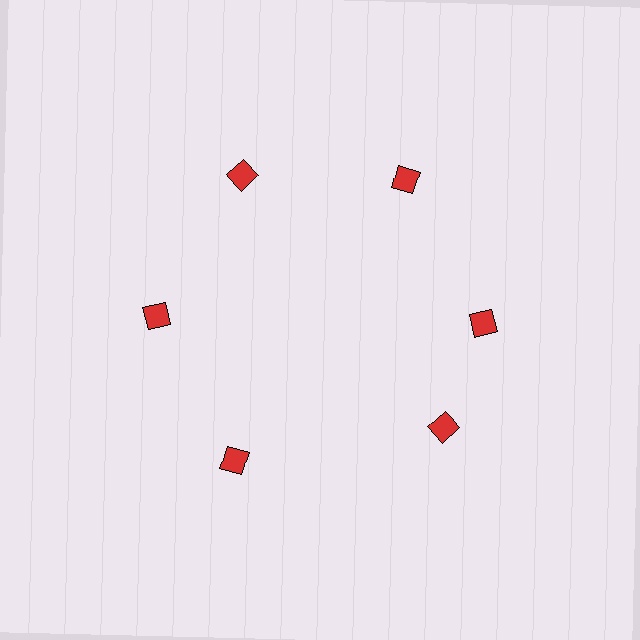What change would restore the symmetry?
The symmetry would be restored by rotating it back into even spacing with its neighbors so that all 6 diamonds sit at equal angles and equal distance from the center.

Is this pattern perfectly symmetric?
No. The 6 red diamonds are arranged in a ring, but one element near the 5 o'clock position is rotated out of alignment along the ring, breaking the 6-fold rotational symmetry.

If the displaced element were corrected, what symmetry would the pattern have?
It would have 6-fold rotational symmetry — the pattern would map onto itself every 60 degrees.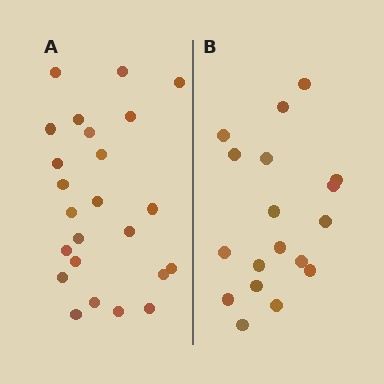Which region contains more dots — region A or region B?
Region A (the left region) has more dots.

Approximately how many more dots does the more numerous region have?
Region A has about 6 more dots than region B.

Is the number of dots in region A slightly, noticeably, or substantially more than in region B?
Region A has noticeably more, but not dramatically so. The ratio is roughly 1.3 to 1.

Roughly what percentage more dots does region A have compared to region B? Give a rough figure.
About 35% more.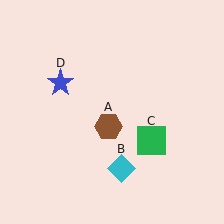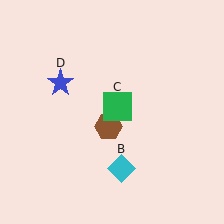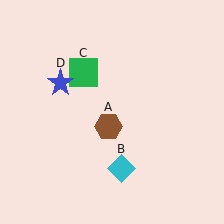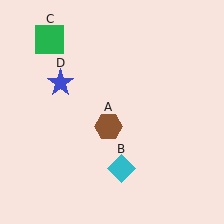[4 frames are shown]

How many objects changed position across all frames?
1 object changed position: green square (object C).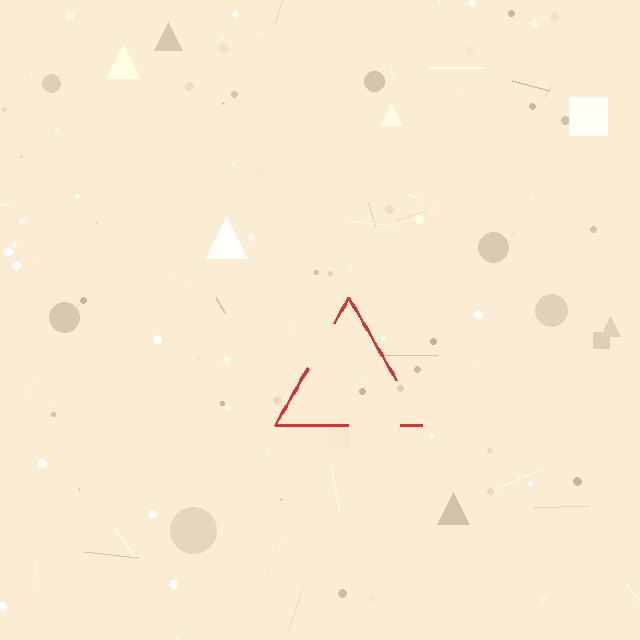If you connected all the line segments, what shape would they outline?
They would outline a triangle.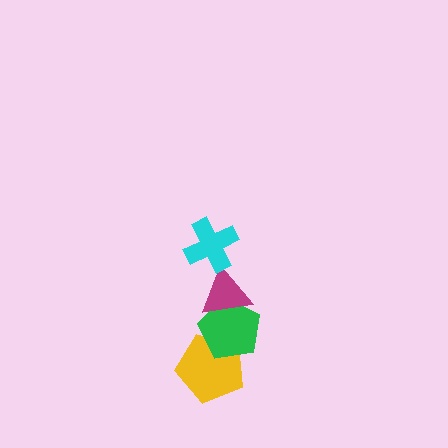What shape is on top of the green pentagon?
The magenta triangle is on top of the green pentagon.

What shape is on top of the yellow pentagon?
The green pentagon is on top of the yellow pentagon.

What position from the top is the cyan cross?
The cyan cross is 1st from the top.